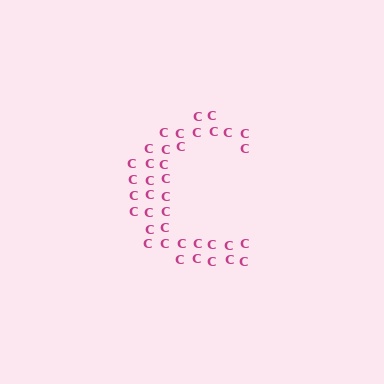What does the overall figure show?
The overall figure shows the letter C.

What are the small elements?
The small elements are letter C's.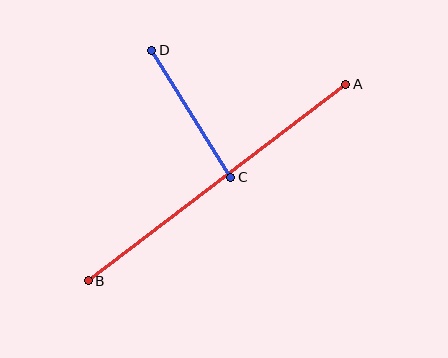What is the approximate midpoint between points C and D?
The midpoint is at approximately (191, 114) pixels.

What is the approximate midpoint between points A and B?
The midpoint is at approximately (217, 182) pixels.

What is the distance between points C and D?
The distance is approximately 150 pixels.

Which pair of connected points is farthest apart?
Points A and B are farthest apart.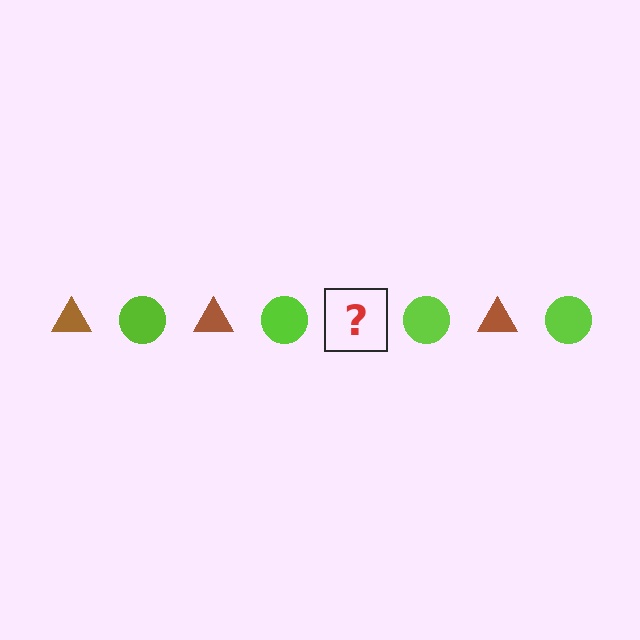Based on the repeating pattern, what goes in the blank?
The blank should be a brown triangle.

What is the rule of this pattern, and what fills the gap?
The rule is that the pattern alternates between brown triangle and lime circle. The gap should be filled with a brown triangle.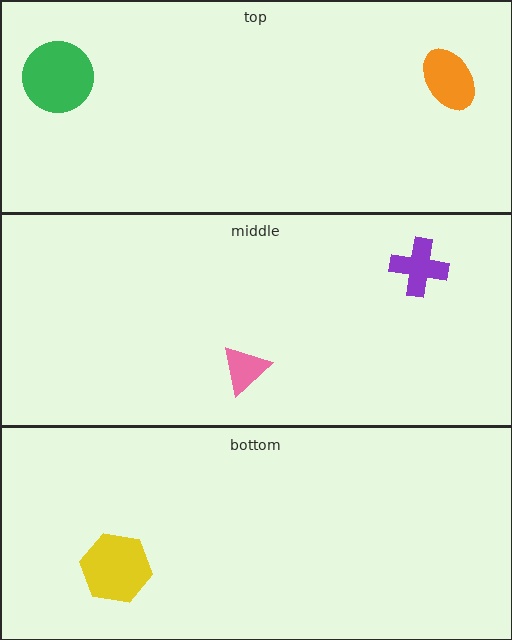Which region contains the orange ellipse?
The top region.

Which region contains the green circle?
The top region.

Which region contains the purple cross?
The middle region.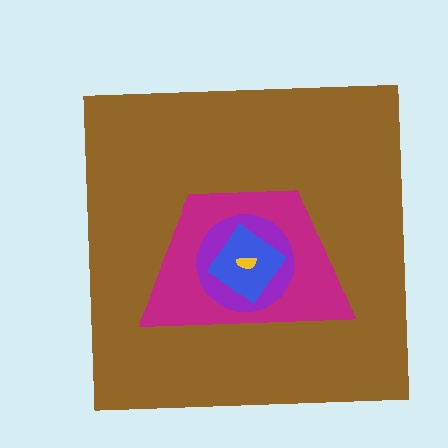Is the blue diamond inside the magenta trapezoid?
Yes.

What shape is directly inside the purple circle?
The blue diamond.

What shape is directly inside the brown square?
The magenta trapezoid.